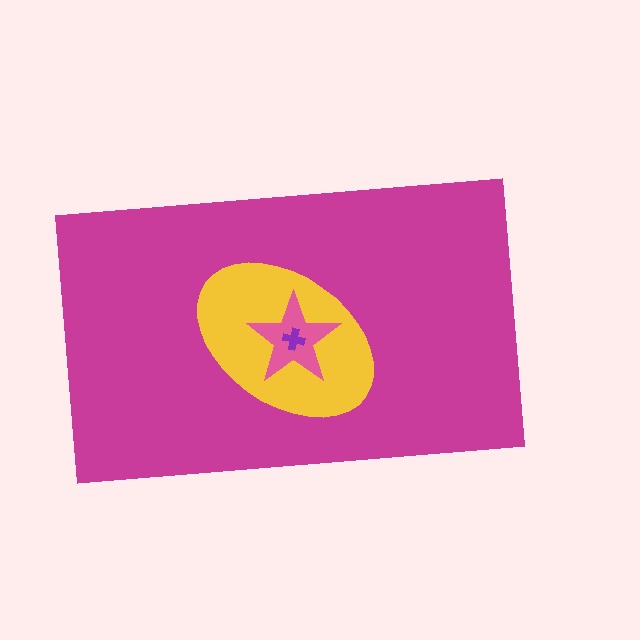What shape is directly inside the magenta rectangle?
The yellow ellipse.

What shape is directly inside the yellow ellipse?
The pink star.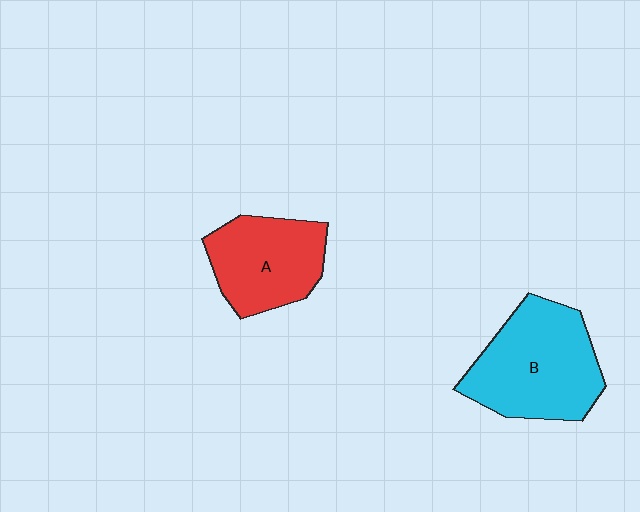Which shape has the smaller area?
Shape A (red).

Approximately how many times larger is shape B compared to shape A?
Approximately 1.3 times.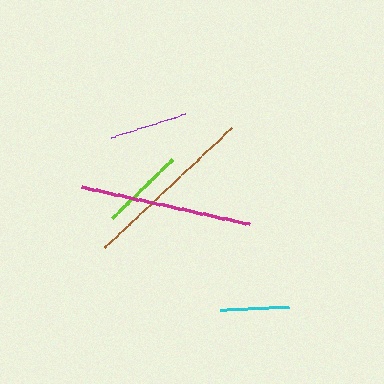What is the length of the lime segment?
The lime segment is approximately 85 pixels long.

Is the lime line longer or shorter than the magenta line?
The magenta line is longer than the lime line.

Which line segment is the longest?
The brown line is the longest at approximately 175 pixels.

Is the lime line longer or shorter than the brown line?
The brown line is longer than the lime line.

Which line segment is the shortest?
The cyan line is the shortest at approximately 69 pixels.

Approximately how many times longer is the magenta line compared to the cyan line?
The magenta line is approximately 2.5 times the length of the cyan line.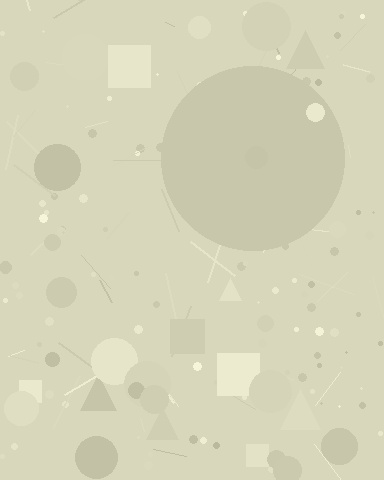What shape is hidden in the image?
A circle is hidden in the image.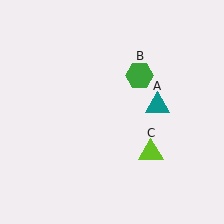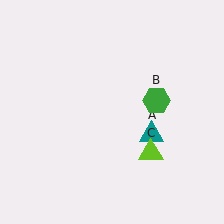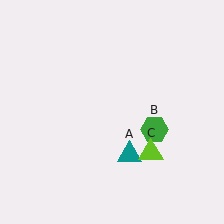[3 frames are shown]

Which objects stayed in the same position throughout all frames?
Lime triangle (object C) remained stationary.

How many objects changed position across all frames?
2 objects changed position: teal triangle (object A), green hexagon (object B).